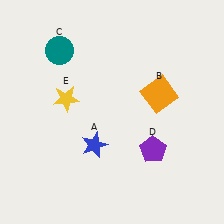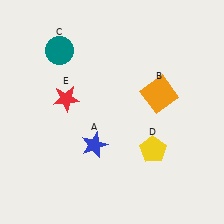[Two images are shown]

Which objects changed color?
D changed from purple to yellow. E changed from yellow to red.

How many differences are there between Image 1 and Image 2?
There are 2 differences between the two images.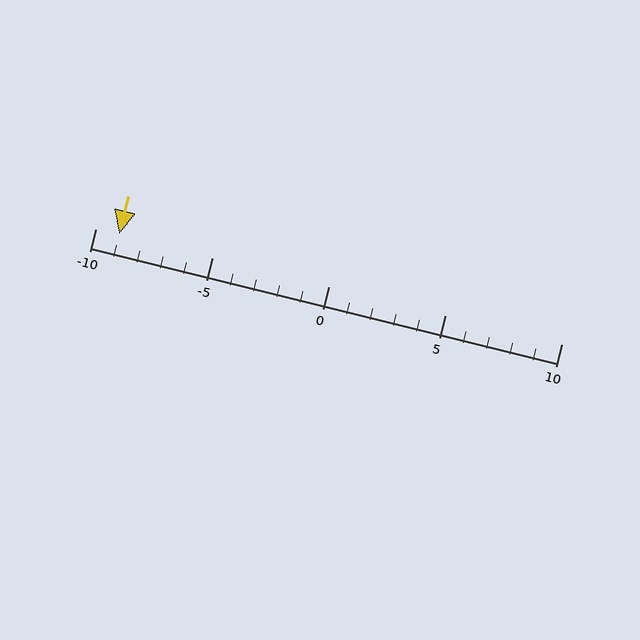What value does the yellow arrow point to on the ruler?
The yellow arrow points to approximately -9.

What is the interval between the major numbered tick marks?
The major tick marks are spaced 5 units apart.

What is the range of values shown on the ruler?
The ruler shows values from -10 to 10.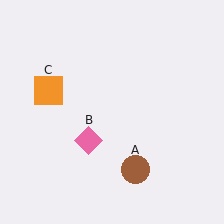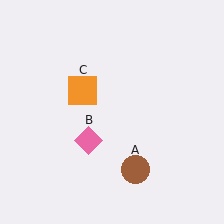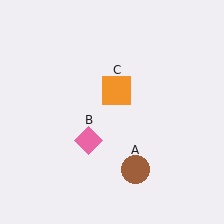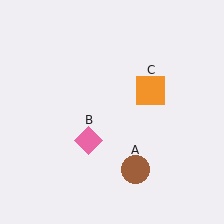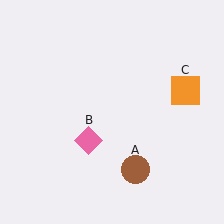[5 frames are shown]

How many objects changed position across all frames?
1 object changed position: orange square (object C).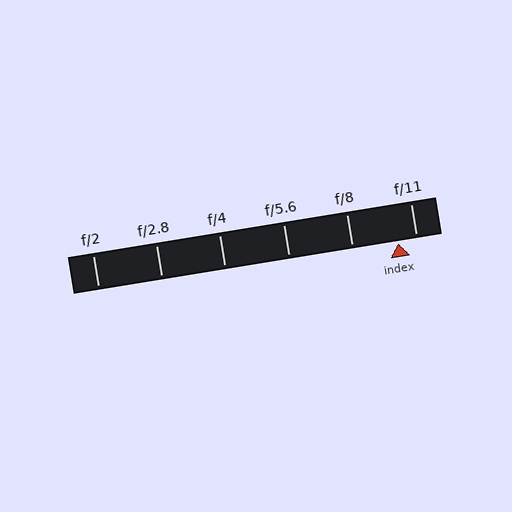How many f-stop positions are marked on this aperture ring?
There are 6 f-stop positions marked.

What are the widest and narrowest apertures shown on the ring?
The widest aperture shown is f/2 and the narrowest is f/11.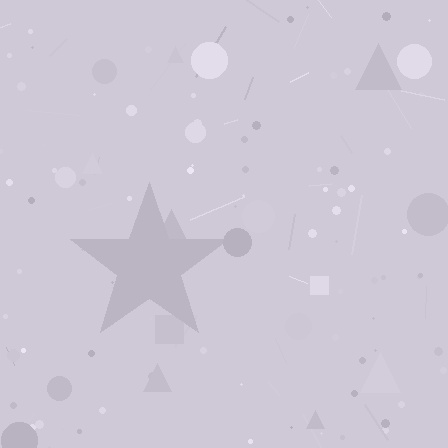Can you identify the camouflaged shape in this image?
The camouflaged shape is a star.